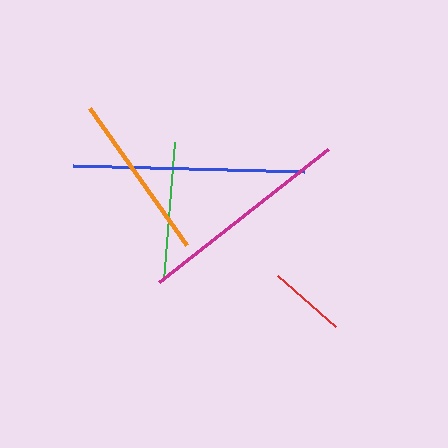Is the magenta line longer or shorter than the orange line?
The magenta line is longer than the orange line.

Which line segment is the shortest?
The red line is the shortest at approximately 78 pixels.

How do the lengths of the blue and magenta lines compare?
The blue and magenta lines are approximately the same length.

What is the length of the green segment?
The green segment is approximately 139 pixels long.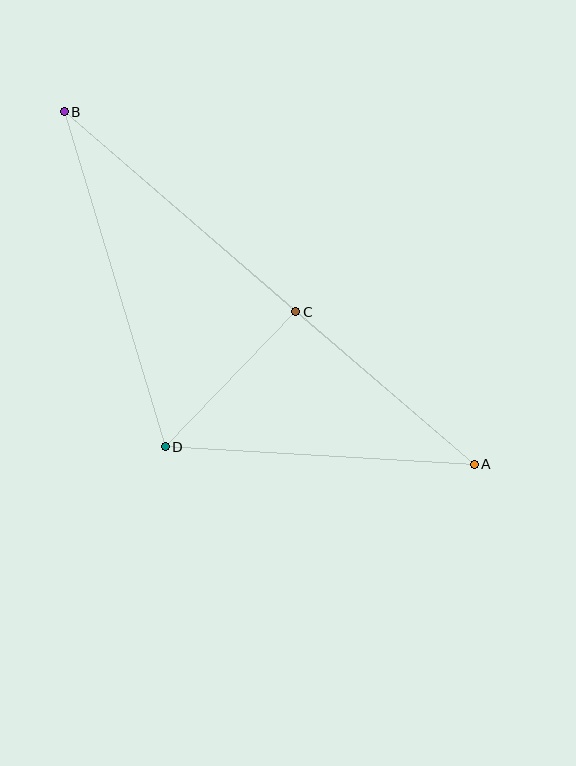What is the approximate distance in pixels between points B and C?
The distance between B and C is approximately 306 pixels.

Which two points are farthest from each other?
Points A and B are farthest from each other.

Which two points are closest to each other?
Points C and D are closest to each other.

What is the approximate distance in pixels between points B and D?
The distance between B and D is approximately 350 pixels.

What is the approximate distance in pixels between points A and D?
The distance between A and D is approximately 309 pixels.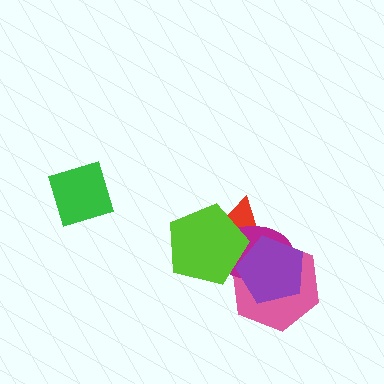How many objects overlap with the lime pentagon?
4 objects overlap with the lime pentagon.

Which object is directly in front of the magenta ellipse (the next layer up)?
The lime pentagon is directly in front of the magenta ellipse.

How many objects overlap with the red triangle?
4 objects overlap with the red triangle.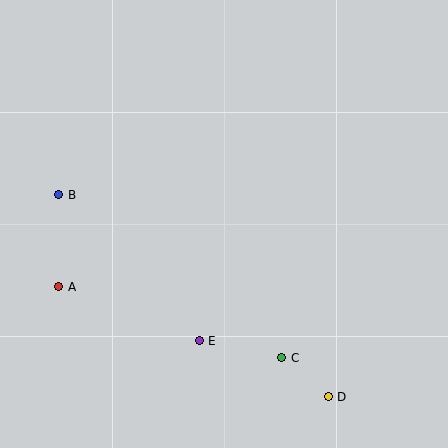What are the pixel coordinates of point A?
Point A is at (59, 287).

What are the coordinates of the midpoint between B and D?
The midpoint between B and D is at (193, 296).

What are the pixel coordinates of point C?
Point C is at (282, 358).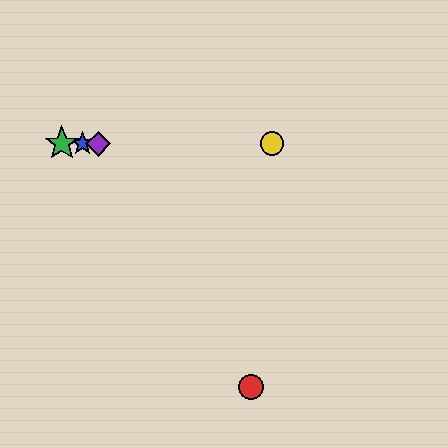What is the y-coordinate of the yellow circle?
The yellow circle is at y≈144.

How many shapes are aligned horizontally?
4 shapes (the blue star, the green star, the yellow circle, the purple diamond) are aligned horizontally.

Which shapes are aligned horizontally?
The blue star, the green star, the yellow circle, the purple diamond are aligned horizontally.